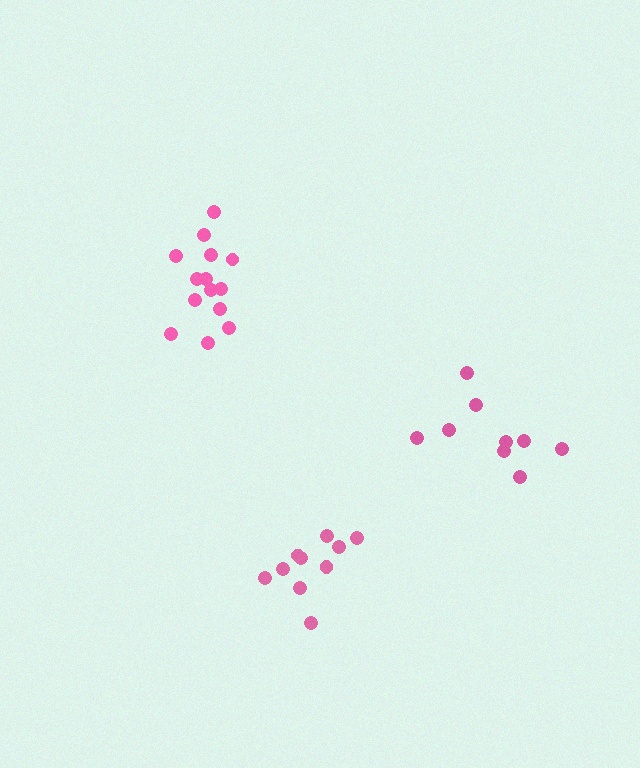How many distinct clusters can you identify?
There are 3 distinct clusters.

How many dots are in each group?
Group 1: 9 dots, Group 2: 10 dots, Group 3: 14 dots (33 total).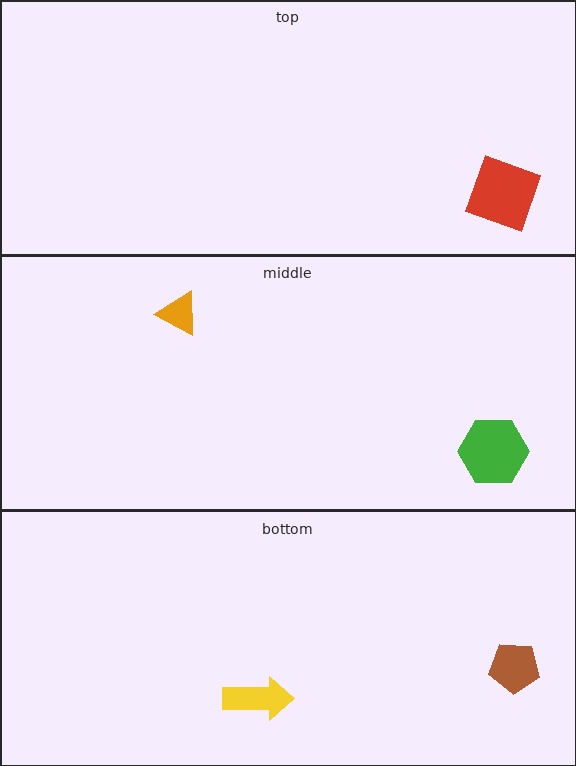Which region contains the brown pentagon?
The bottom region.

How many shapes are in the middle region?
2.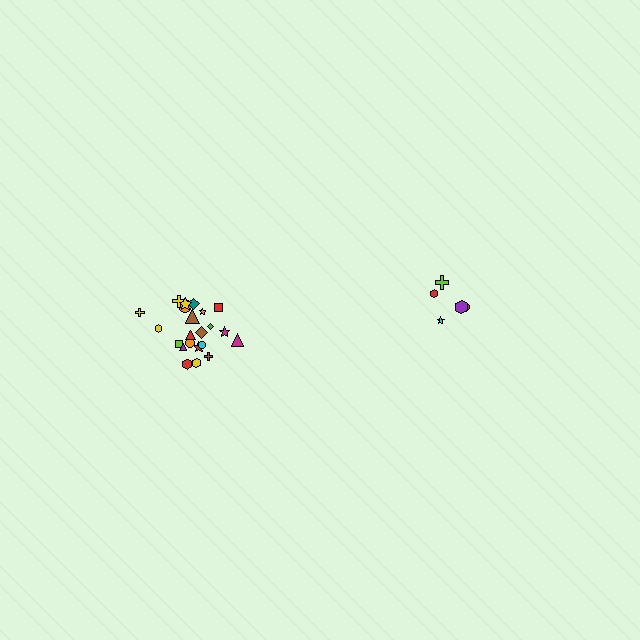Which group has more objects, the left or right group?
The left group.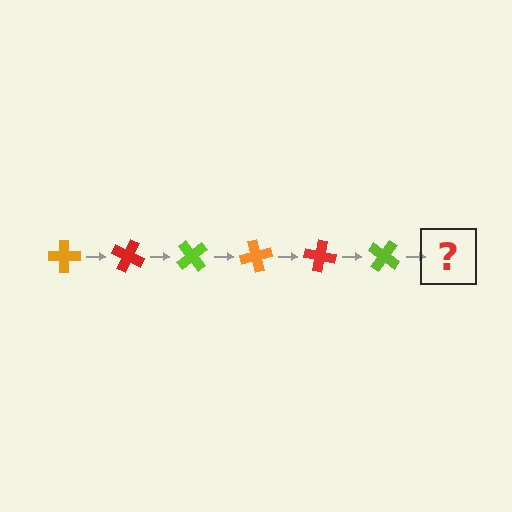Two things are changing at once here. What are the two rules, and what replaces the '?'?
The two rules are that it rotates 25 degrees each step and the color cycles through orange, red, and lime. The '?' should be an orange cross, rotated 150 degrees from the start.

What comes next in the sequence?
The next element should be an orange cross, rotated 150 degrees from the start.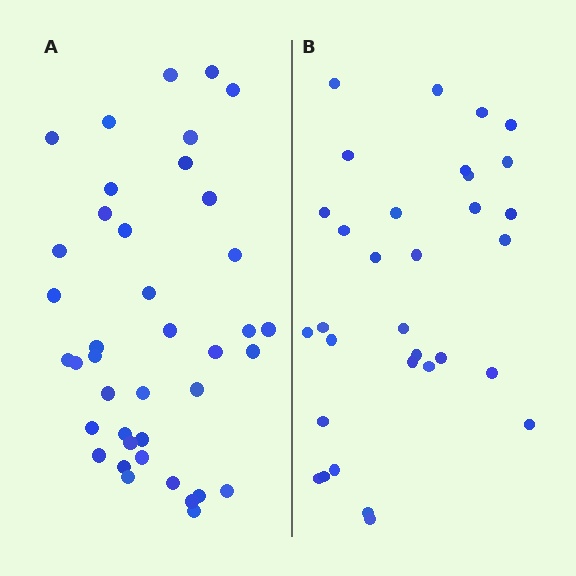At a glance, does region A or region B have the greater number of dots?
Region A (the left region) has more dots.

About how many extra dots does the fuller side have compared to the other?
Region A has roughly 8 or so more dots than region B.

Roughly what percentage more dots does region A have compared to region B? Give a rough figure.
About 25% more.